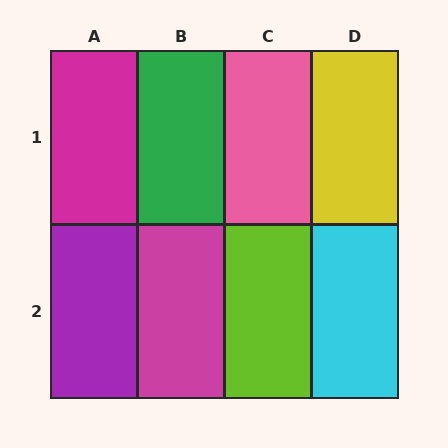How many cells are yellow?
1 cell is yellow.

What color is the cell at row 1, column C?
Pink.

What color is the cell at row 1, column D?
Yellow.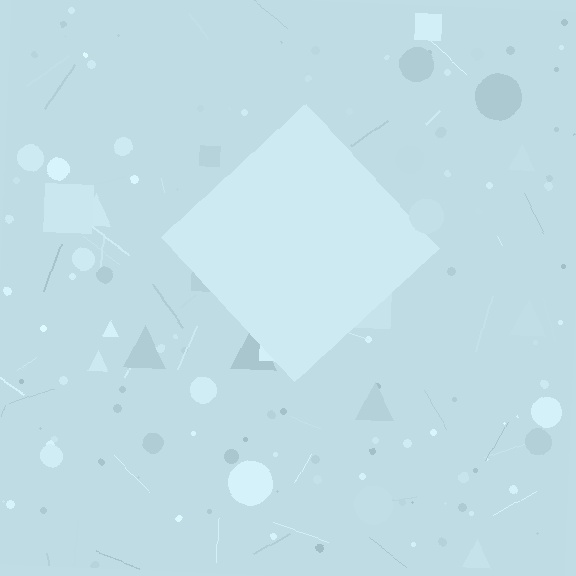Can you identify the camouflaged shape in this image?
The camouflaged shape is a diamond.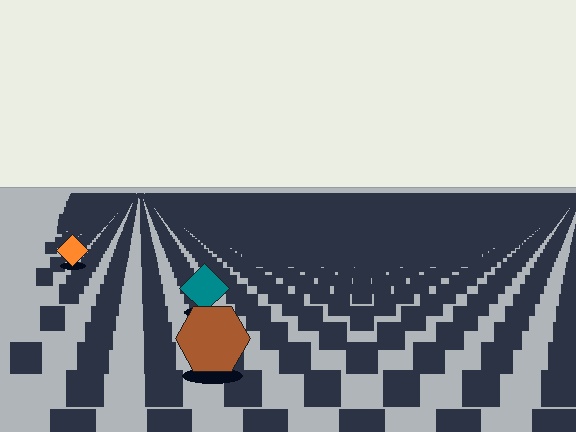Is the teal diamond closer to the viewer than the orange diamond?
Yes. The teal diamond is closer — you can tell from the texture gradient: the ground texture is coarser near it.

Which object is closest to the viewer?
The brown hexagon is closest. The texture marks near it are larger and more spread out.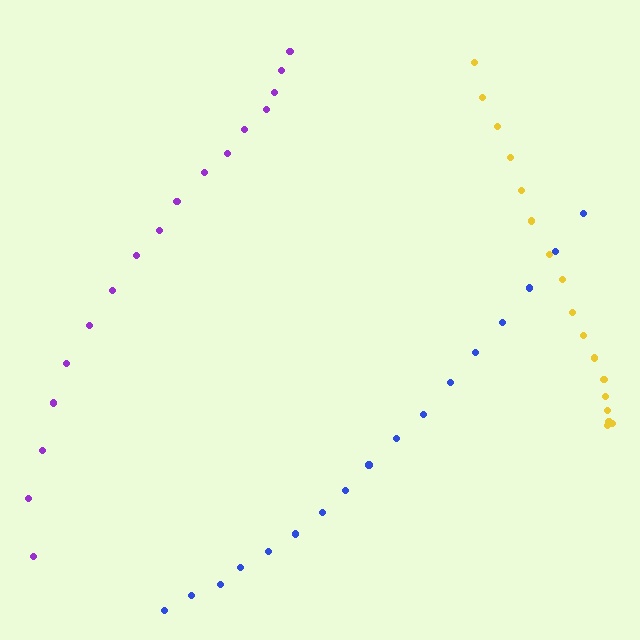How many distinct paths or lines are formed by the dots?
There are 3 distinct paths.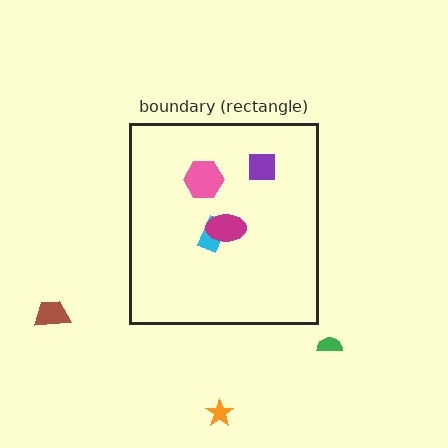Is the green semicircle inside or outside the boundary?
Outside.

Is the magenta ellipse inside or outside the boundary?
Inside.